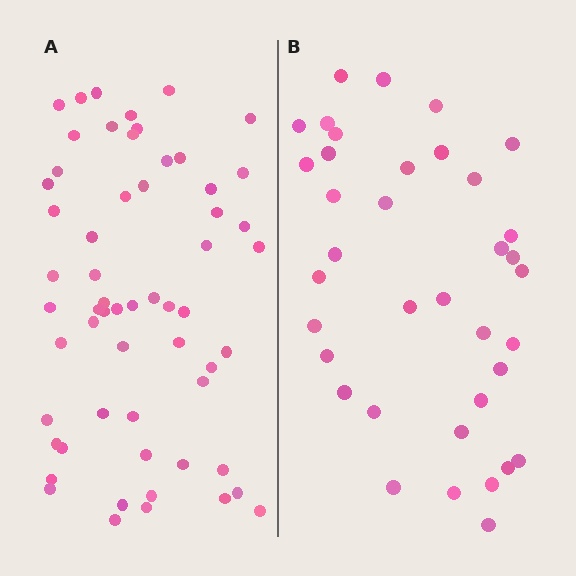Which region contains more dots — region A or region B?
Region A (the left region) has more dots.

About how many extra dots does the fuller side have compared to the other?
Region A has approximately 20 more dots than region B.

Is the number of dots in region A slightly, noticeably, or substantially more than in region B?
Region A has substantially more. The ratio is roughly 1.6 to 1.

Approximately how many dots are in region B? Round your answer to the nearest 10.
About 40 dots. (The exact count is 37, which rounds to 40.)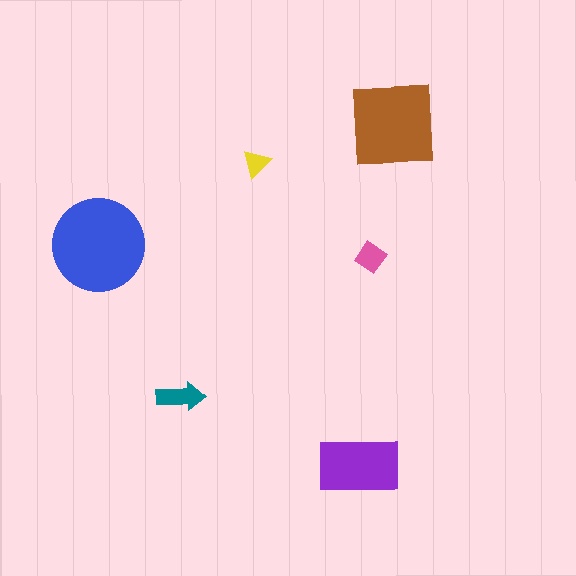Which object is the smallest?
The yellow triangle.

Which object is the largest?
The blue circle.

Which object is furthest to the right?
The brown square is rightmost.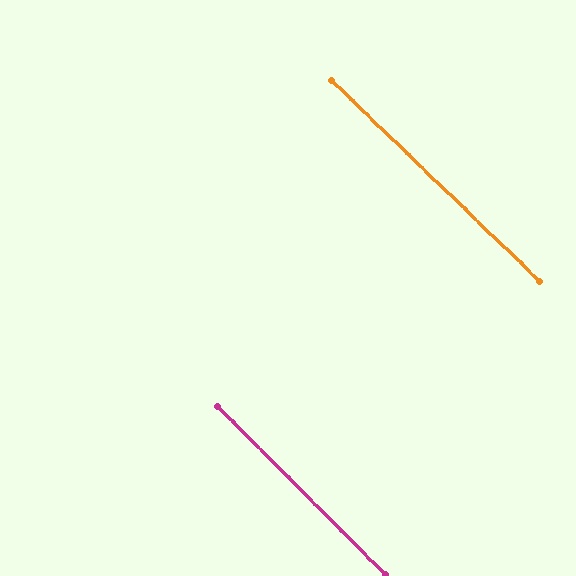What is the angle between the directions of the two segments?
Approximately 1 degree.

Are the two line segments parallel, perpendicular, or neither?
Parallel — their directions differ by only 1.2°.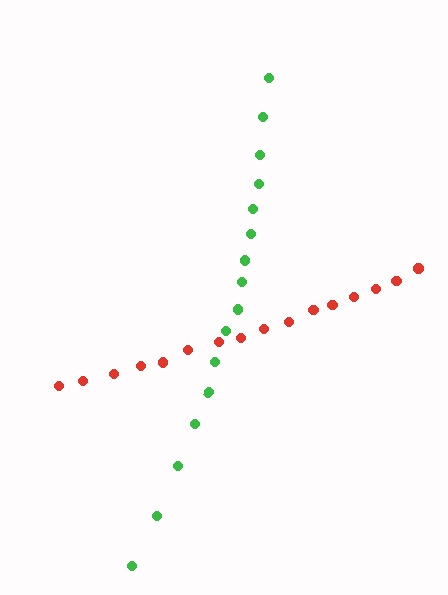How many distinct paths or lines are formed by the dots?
There are 2 distinct paths.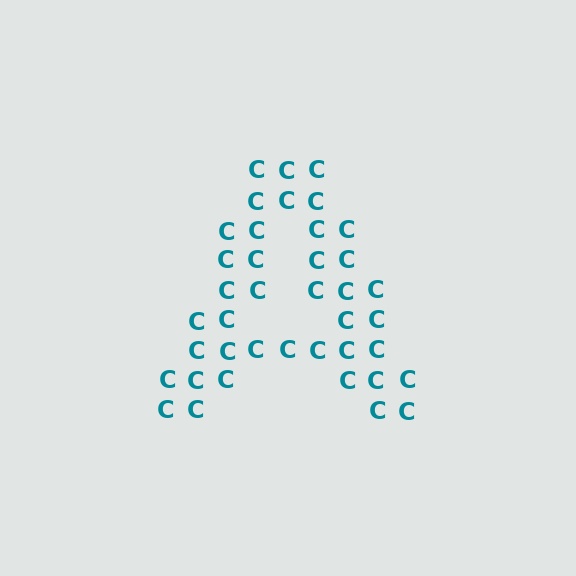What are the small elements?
The small elements are letter C's.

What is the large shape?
The large shape is the letter A.